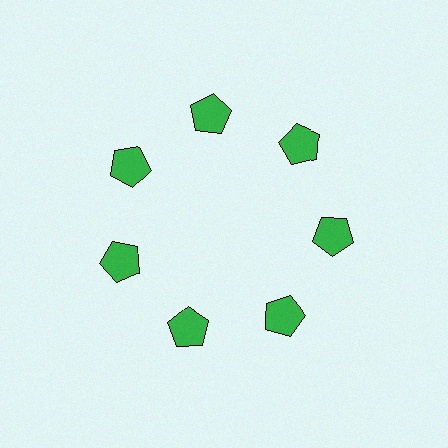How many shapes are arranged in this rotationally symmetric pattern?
There are 7 shapes, arranged in 7 groups of 1.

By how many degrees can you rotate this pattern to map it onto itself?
The pattern maps onto itself every 51 degrees of rotation.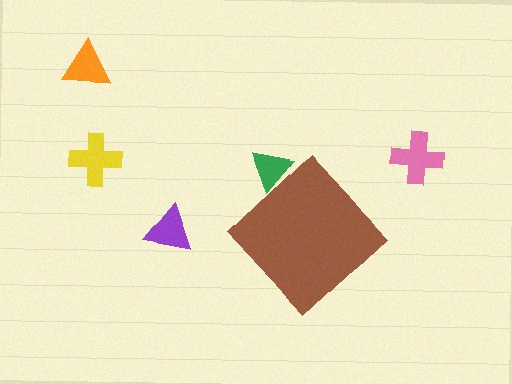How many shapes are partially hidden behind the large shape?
1 shape is partially hidden.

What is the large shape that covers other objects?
A brown diamond.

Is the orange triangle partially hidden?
No, the orange triangle is fully visible.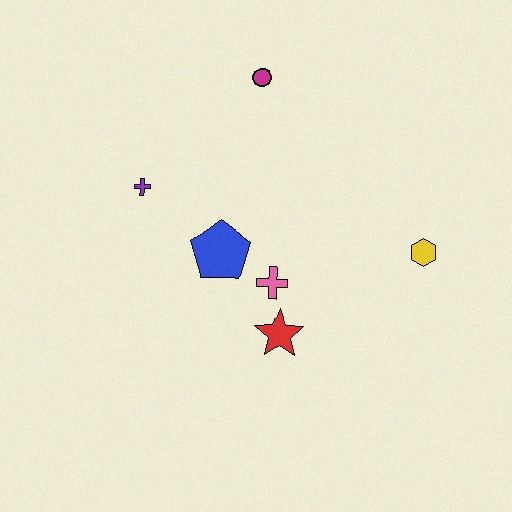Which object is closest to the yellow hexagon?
The pink cross is closest to the yellow hexagon.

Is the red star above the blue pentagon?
No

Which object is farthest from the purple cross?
The yellow hexagon is farthest from the purple cross.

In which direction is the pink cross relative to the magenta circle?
The pink cross is below the magenta circle.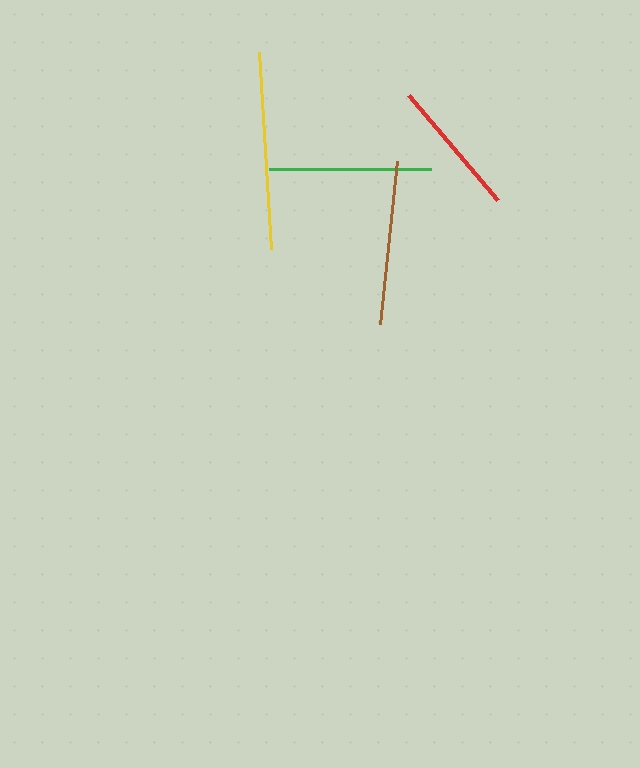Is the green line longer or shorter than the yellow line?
The yellow line is longer than the green line.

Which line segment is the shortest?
The red line is the shortest at approximately 138 pixels.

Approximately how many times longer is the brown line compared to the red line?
The brown line is approximately 1.2 times the length of the red line.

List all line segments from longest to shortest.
From longest to shortest: yellow, brown, green, red.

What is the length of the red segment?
The red segment is approximately 138 pixels long.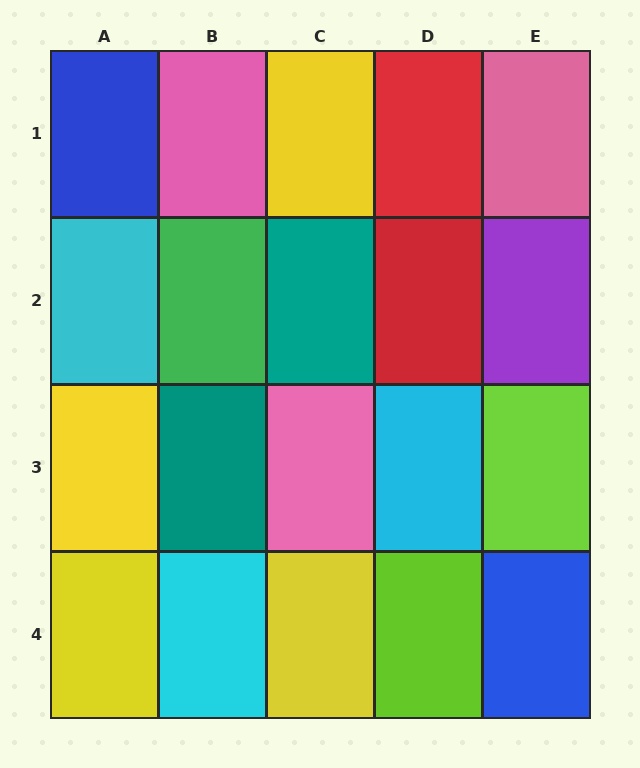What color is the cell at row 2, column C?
Teal.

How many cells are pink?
3 cells are pink.